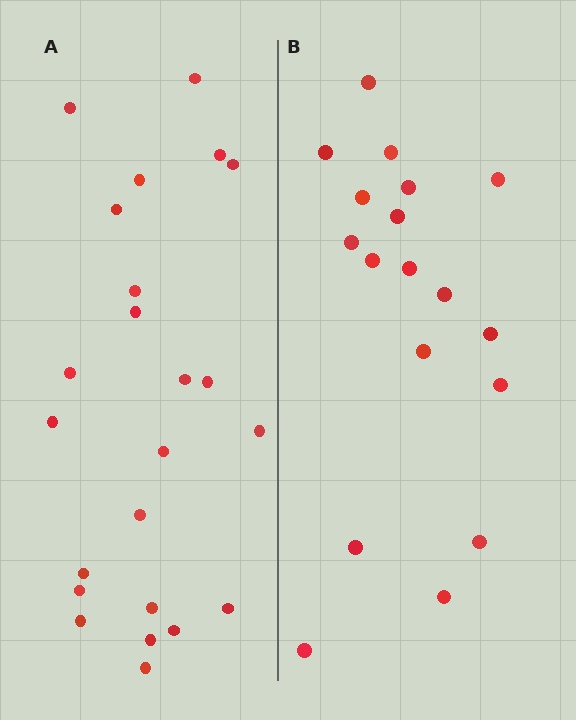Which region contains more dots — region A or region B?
Region A (the left region) has more dots.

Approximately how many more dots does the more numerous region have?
Region A has about 5 more dots than region B.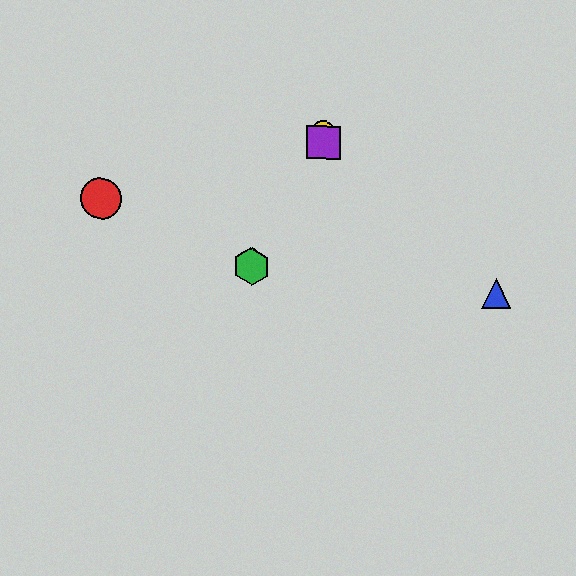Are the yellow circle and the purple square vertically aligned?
Yes, both are at x≈324.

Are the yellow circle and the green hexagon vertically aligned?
No, the yellow circle is at x≈324 and the green hexagon is at x≈252.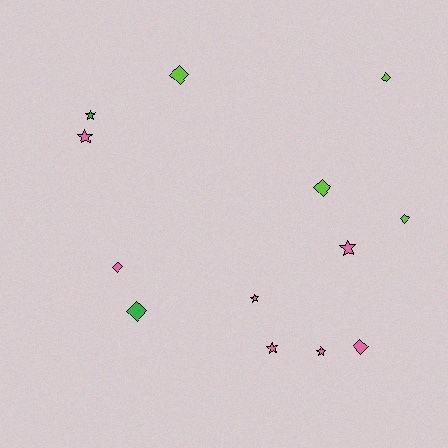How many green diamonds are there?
There is 1 green diamond.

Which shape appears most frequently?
Diamond, with 7 objects.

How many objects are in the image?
There are 13 objects.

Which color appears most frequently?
Pink, with 7 objects.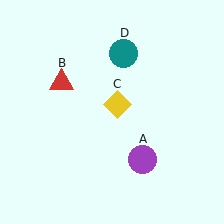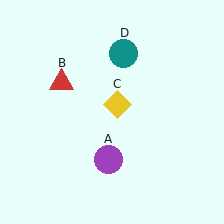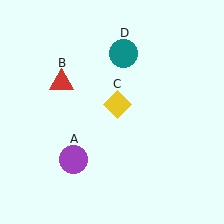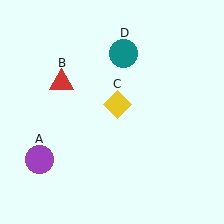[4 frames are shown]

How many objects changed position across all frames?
1 object changed position: purple circle (object A).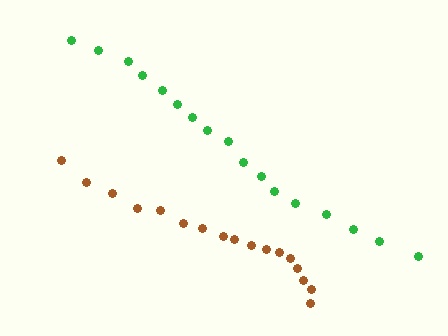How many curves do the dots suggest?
There are 2 distinct paths.